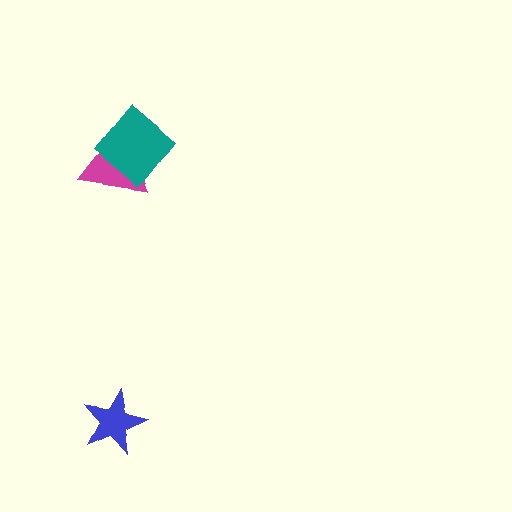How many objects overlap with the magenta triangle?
1 object overlaps with the magenta triangle.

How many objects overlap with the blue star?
0 objects overlap with the blue star.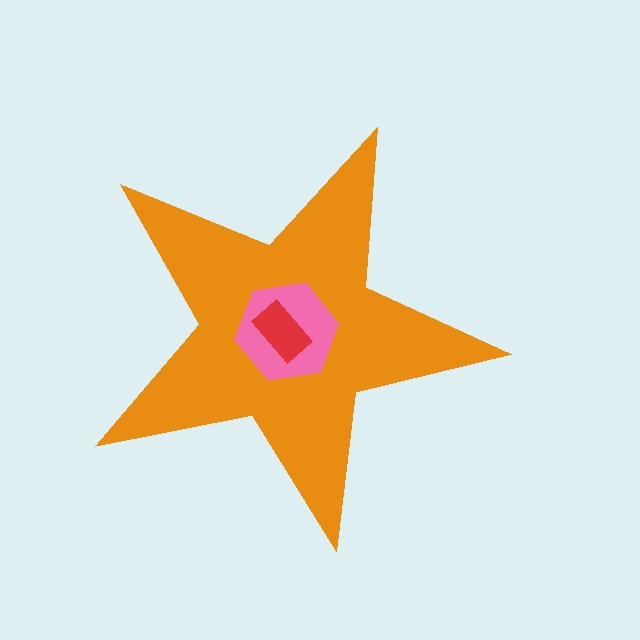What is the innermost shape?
The red rectangle.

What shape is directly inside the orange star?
The pink hexagon.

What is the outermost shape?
The orange star.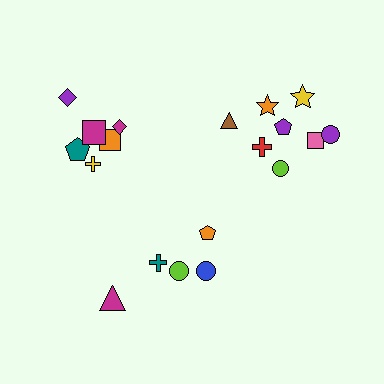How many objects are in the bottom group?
There are 5 objects.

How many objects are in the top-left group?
There are 6 objects.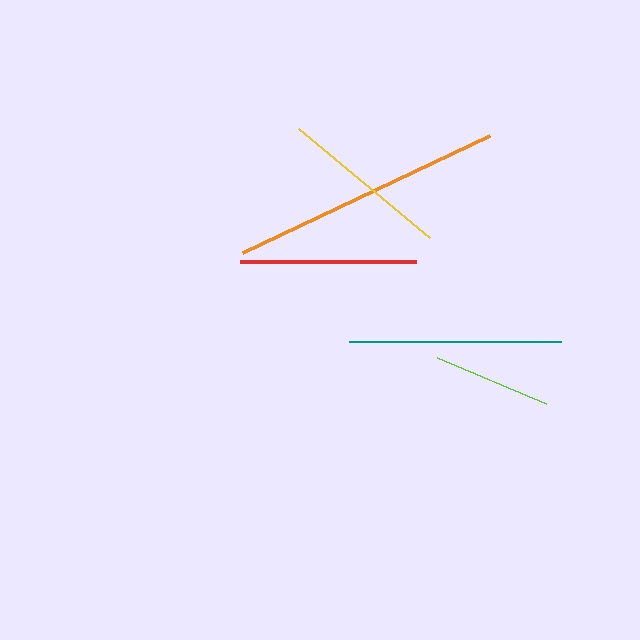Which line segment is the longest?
The orange line is the longest at approximately 273 pixels.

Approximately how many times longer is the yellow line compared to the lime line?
The yellow line is approximately 1.4 times the length of the lime line.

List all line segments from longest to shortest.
From longest to shortest: orange, teal, red, yellow, lime.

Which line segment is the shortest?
The lime line is the shortest at approximately 119 pixels.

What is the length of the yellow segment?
The yellow segment is approximately 170 pixels long.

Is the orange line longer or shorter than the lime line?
The orange line is longer than the lime line.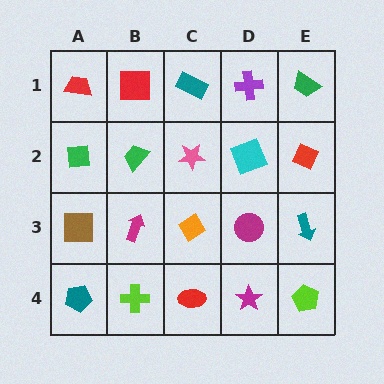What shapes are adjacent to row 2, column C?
A teal rectangle (row 1, column C), an orange diamond (row 3, column C), a green trapezoid (row 2, column B), a cyan square (row 2, column D).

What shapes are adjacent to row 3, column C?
A pink star (row 2, column C), a red ellipse (row 4, column C), a magenta arrow (row 3, column B), a magenta circle (row 3, column D).